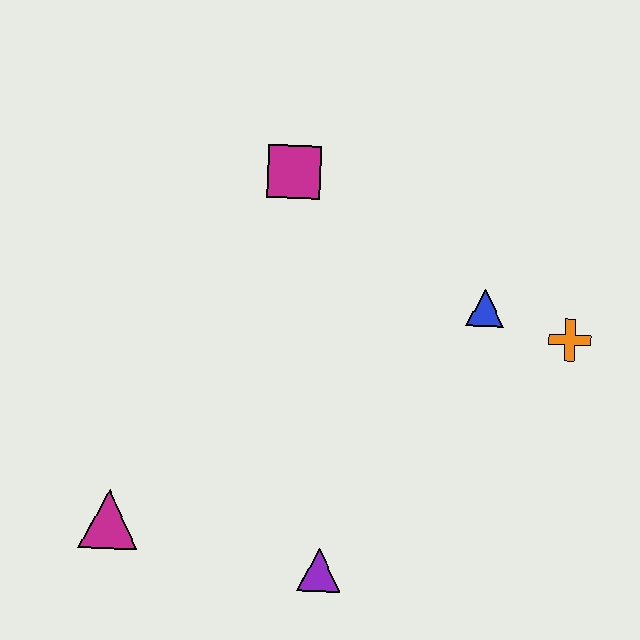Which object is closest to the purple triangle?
The magenta triangle is closest to the purple triangle.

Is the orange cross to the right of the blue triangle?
Yes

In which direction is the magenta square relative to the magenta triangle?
The magenta square is above the magenta triangle.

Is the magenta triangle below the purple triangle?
No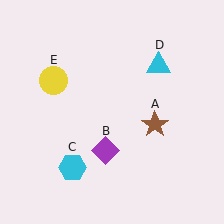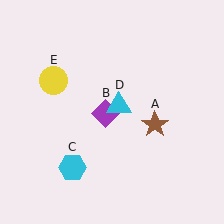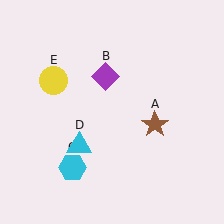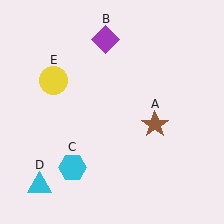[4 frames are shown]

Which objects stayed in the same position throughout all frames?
Brown star (object A) and cyan hexagon (object C) and yellow circle (object E) remained stationary.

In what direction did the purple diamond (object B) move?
The purple diamond (object B) moved up.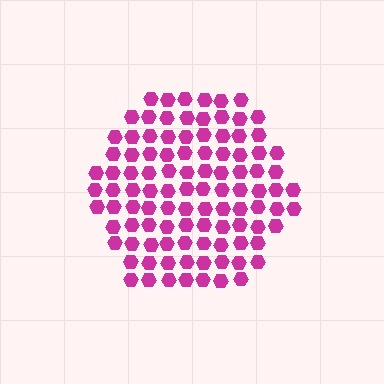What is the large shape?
The large shape is a hexagon.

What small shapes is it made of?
It is made of small hexagons.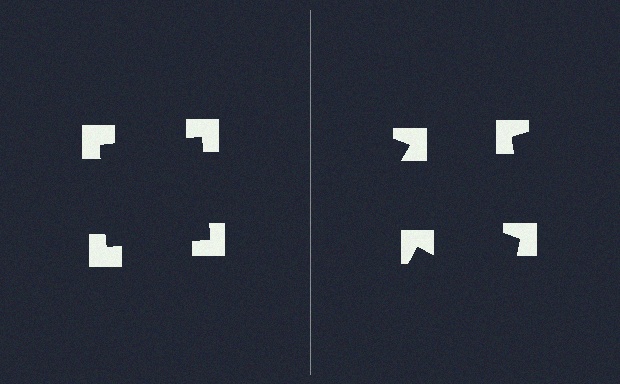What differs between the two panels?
The notched squares are positioned identically on both sides; only the wedge orientations differ. On the left they align to a square; on the right they are misaligned.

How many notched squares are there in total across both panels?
8 — 4 on each side.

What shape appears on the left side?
An illusory square.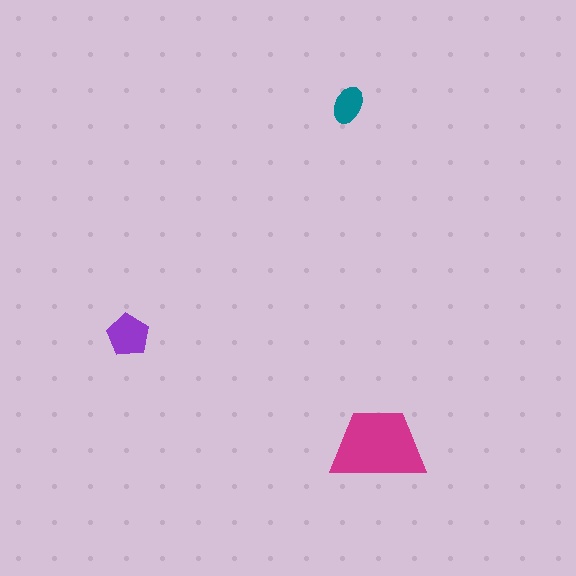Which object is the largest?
The magenta trapezoid.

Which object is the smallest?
The teal ellipse.